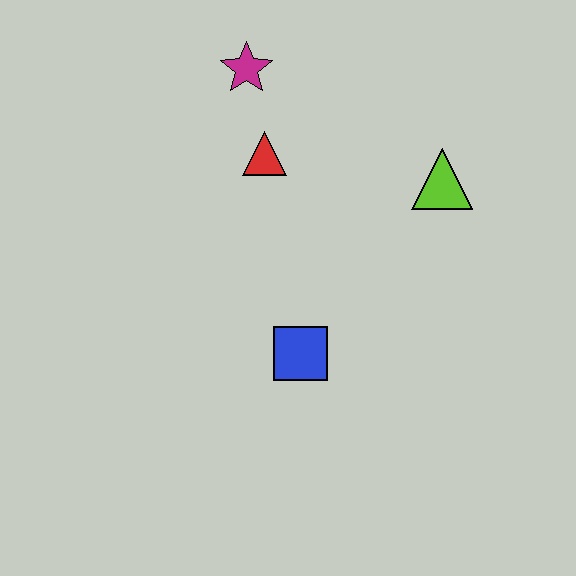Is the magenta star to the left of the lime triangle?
Yes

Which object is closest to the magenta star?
The red triangle is closest to the magenta star.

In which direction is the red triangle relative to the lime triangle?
The red triangle is to the left of the lime triangle.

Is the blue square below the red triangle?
Yes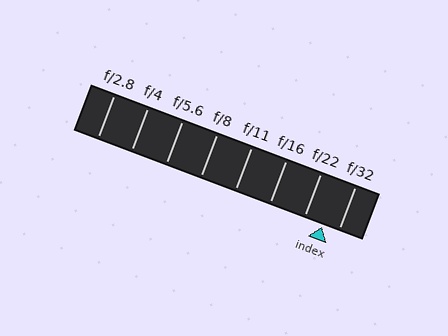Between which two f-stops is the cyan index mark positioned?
The index mark is between f/22 and f/32.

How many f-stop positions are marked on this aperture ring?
There are 8 f-stop positions marked.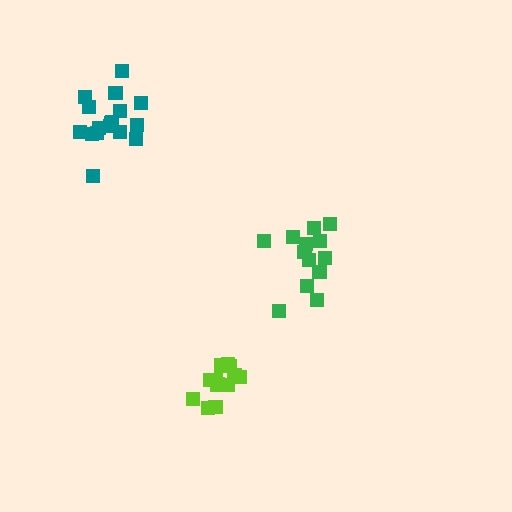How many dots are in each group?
Group 1: 13 dots, Group 2: 12 dots, Group 3: 17 dots (42 total).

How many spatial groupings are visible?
There are 3 spatial groupings.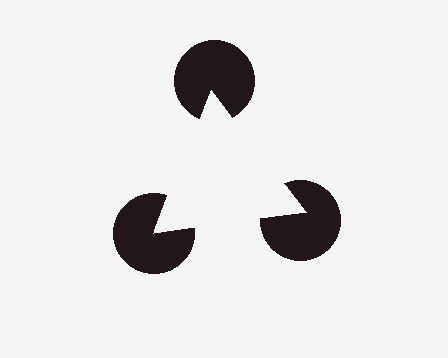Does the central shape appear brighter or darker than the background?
It typically appears slightly brighter than the background, even though no actual brightness change is drawn.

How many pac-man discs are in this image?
There are 3 — one at each vertex of the illusory triangle.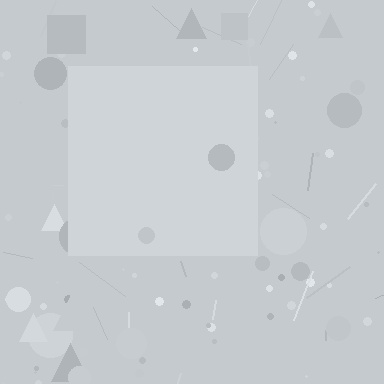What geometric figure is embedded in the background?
A square is embedded in the background.